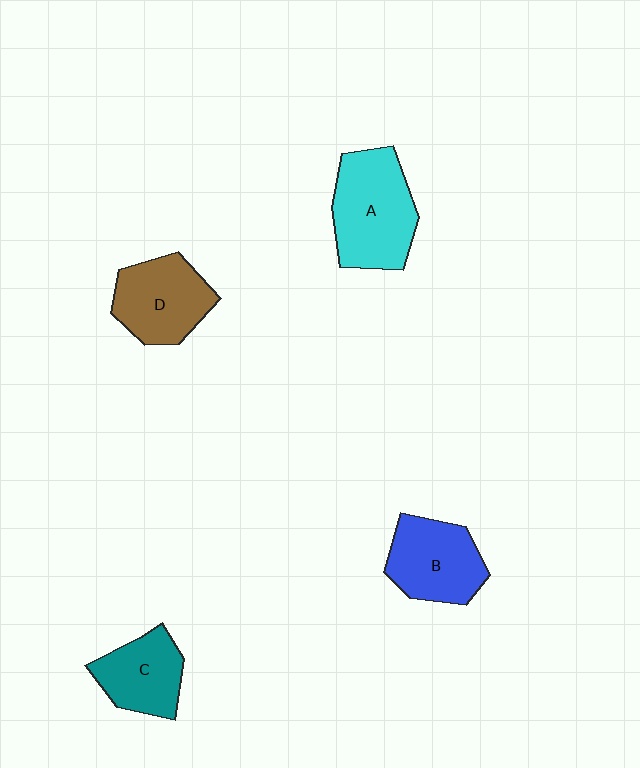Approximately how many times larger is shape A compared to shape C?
Approximately 1.5 times.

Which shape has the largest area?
Shape A (cyan).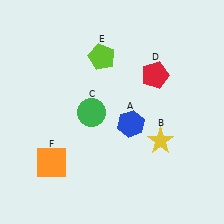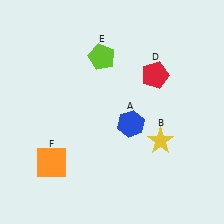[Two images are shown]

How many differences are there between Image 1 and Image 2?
There is 1 difference between the two images.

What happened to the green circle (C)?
The green circle (C) was removed in Image 2. It was in the bottom-left area of Image 1.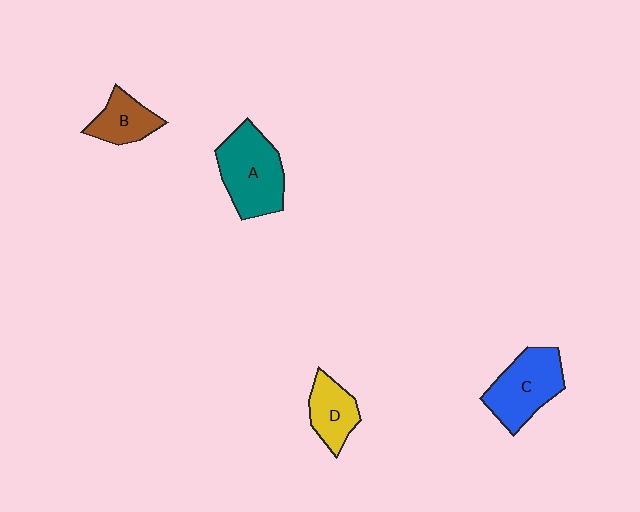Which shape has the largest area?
Shape A (teal).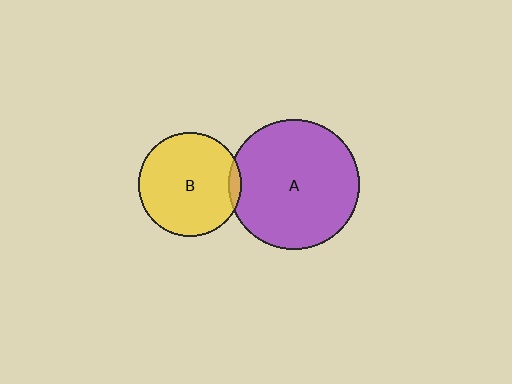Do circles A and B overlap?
Yes.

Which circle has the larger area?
Circle A (purple).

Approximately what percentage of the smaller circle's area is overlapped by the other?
Approximately 5%.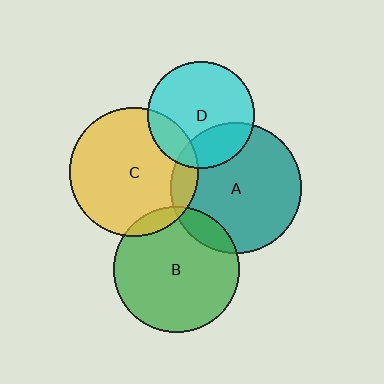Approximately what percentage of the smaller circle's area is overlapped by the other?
Approximately 10%.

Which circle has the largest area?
Circle A (teal).